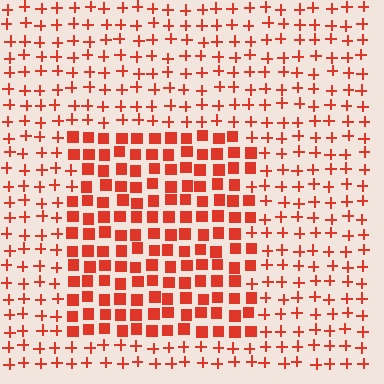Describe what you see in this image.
The image is filled with small red elements arranged in a uniform grid. A rectangle-shaped region contains squares, while the surrounding area contains plus signs. The boundary is defined purely by the change in element shape.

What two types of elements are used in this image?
The image uses squares inside the rectangle region and plus signs outside it.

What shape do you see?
I see a rectangle.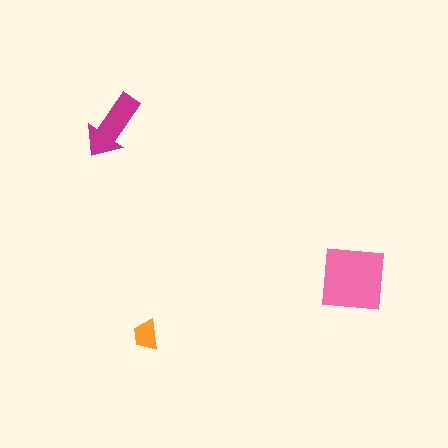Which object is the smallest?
The orange trapezoid.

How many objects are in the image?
There are 3 objects in the image.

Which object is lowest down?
The orange trapezoid is bottommost.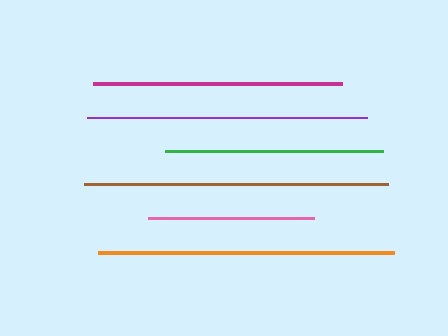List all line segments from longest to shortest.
From longest to shortest: brown, orange, purple, magenta, green, pink.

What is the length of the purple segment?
The purple segment is approximately 280 pixels long.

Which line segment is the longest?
The brown line is the longest at approximately 304 pixels.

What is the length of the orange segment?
The orange segment is approximately 296 pixels long.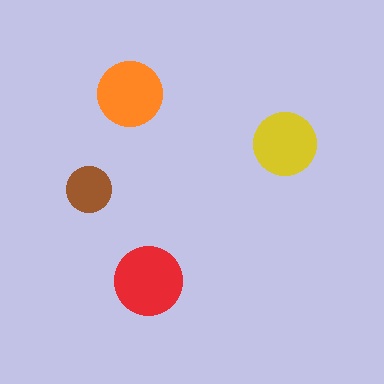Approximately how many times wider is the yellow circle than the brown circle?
About 1.5 times wider.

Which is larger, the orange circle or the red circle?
The red one.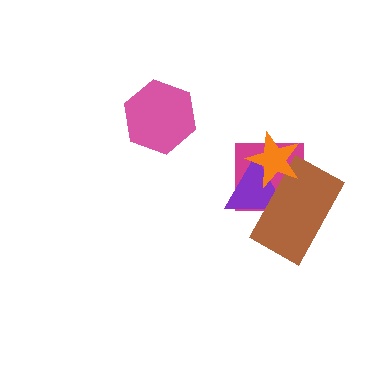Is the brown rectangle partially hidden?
Yes, it is partially covered by another shape.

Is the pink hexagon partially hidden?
No, no other shape covers it.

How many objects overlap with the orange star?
3 objects overlap with the orange star.